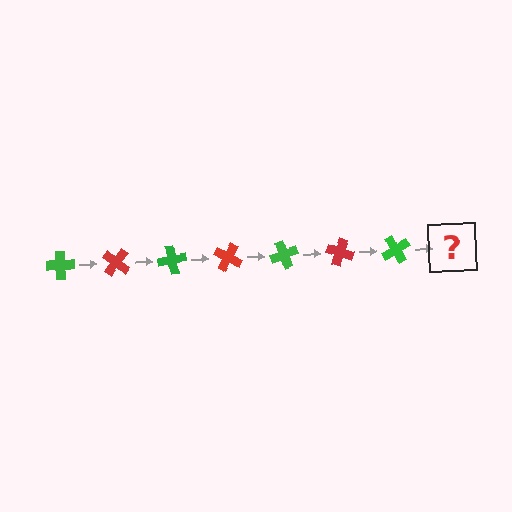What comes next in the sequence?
The next element should be a red cross, rotated 280 degrees from the start.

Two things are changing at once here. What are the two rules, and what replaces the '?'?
The two rules are that it rotates 40 degrees each step and the color cycles through green and red. The '?' should be a red cross, rotated 280 degrees from the start.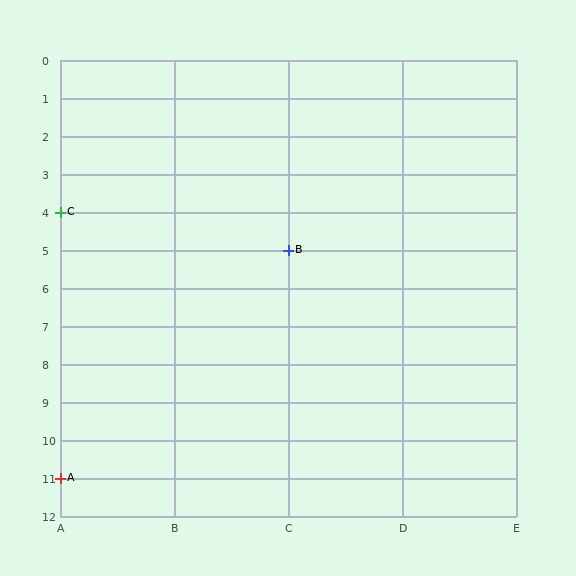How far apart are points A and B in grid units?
Points A and B are 2 columns and 6 rows apart (about 6.3 grid units diagonally).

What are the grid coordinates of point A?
Point A is at grid coordinates (A, 11).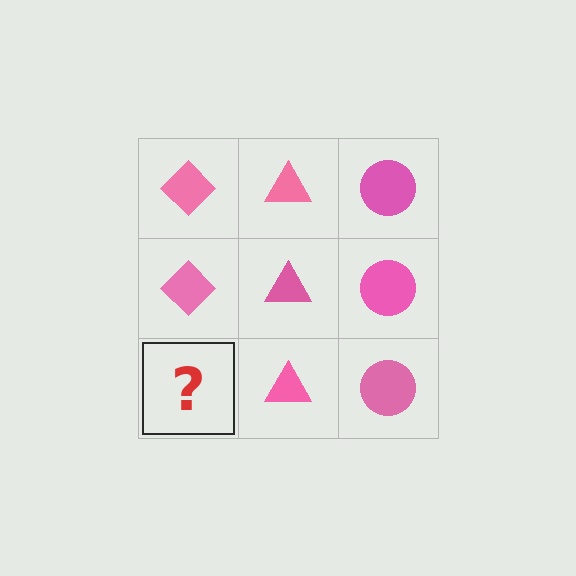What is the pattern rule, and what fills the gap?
The rule is that each column has a consistent shape. The gap should be filled with a pink diamond.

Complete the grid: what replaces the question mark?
The question mark should be replaced with a pink diamond.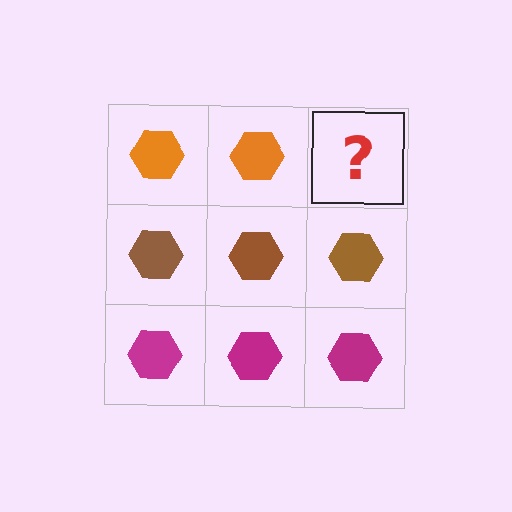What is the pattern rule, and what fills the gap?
The rule is that each row has a consistent color. The gap should be filled with an orange hexagon.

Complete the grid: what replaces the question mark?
The question mark should be replaced with an orange hexagon.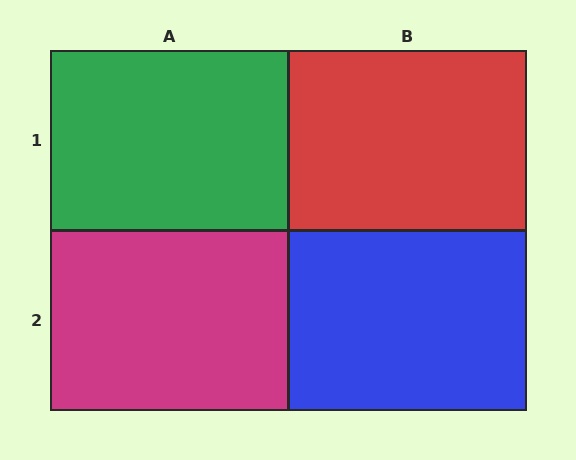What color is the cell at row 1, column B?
Red.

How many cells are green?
1 cell is green.